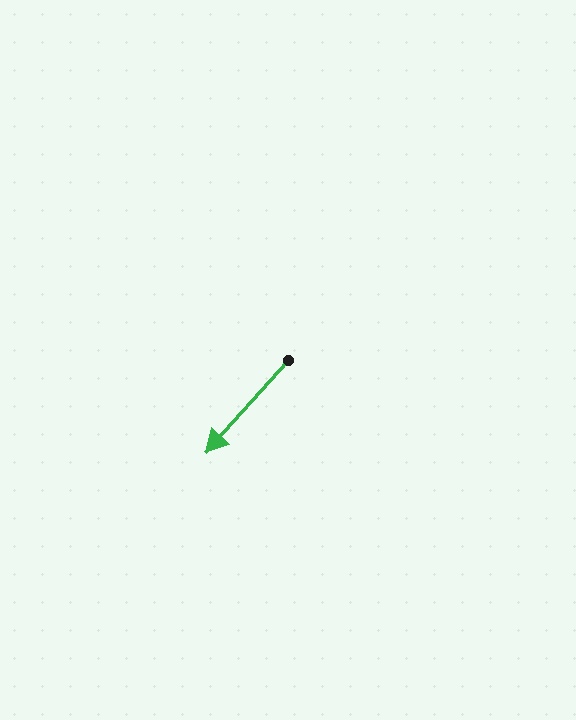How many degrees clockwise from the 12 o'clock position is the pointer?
Approximately 221 degrees.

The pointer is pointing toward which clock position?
Roughly 7 o'clock.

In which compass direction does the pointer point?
Southwest.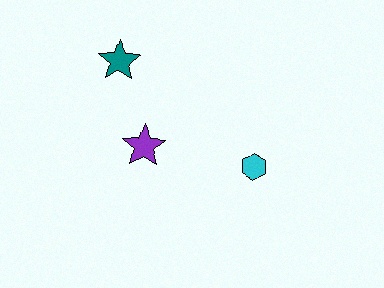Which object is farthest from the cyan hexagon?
The teal star is farthest from the cyan hexagon.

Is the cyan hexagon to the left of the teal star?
No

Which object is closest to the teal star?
The purple star is closest to the teal star.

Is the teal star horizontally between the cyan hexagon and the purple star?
No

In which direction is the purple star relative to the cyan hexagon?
The purple star is to the left of the cyan hexagon.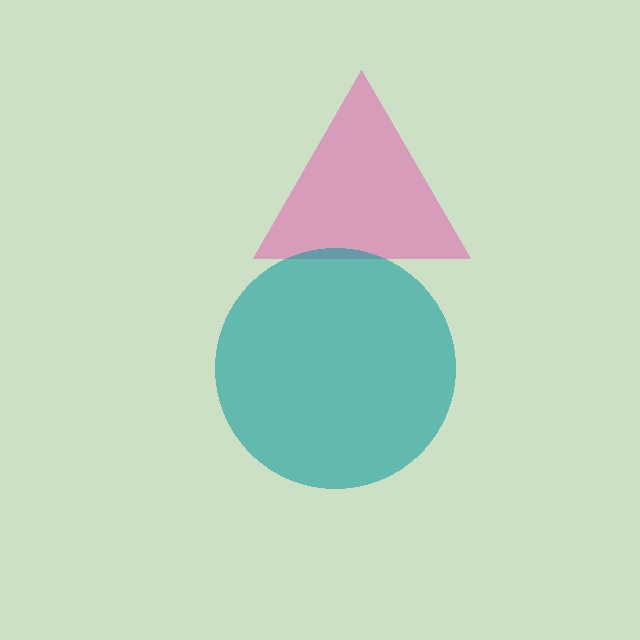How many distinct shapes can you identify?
There are 2 distinct shapes: a pink triangle, a teal circle.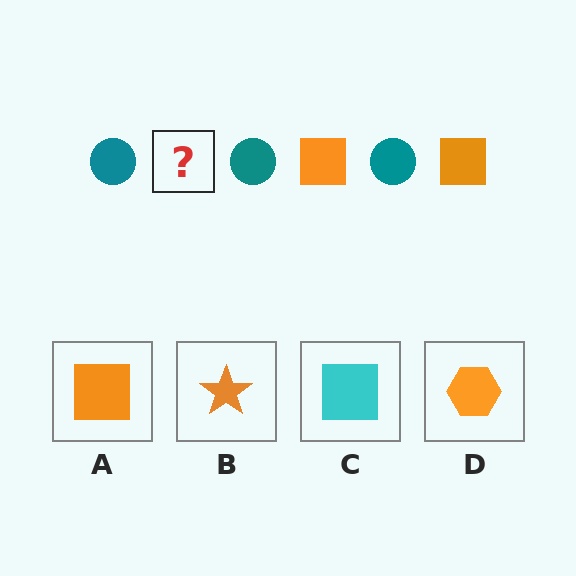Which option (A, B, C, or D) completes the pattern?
A.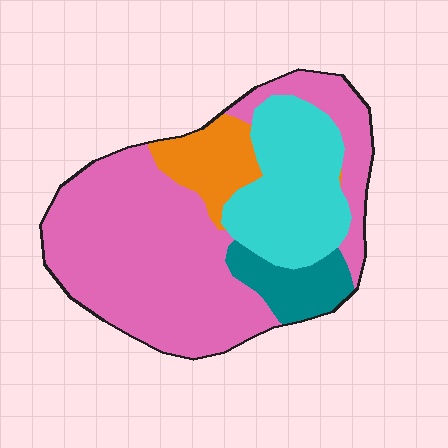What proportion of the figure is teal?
Teal takes up about one tenth (1/10) of the figure.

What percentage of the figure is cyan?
Cyan covers around 25% of the figure.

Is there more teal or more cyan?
Cyan.